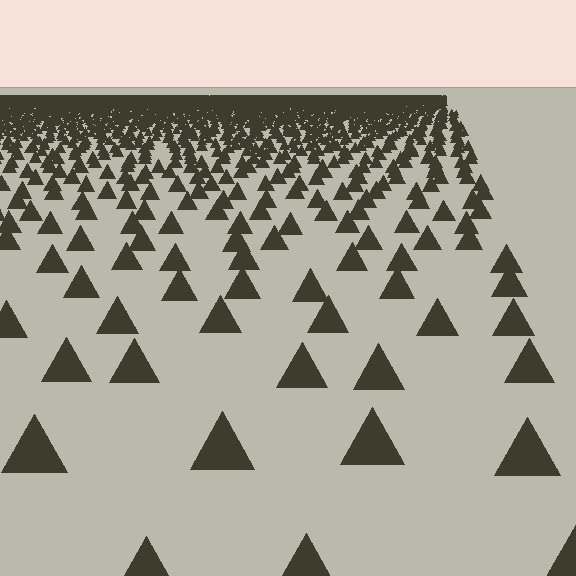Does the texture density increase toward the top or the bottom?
Density increases toward the top.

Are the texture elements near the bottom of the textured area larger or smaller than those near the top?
Larger. Near the bottom, elements are closer to the viewer and appear at a bigger on-screen size.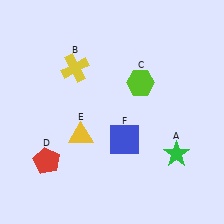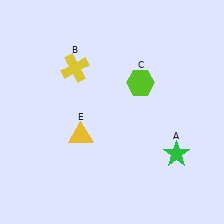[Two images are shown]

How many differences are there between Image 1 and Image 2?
There are 2 differences between the two images.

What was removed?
The blue square (F), the red pentagon (D) were removed in Image 2.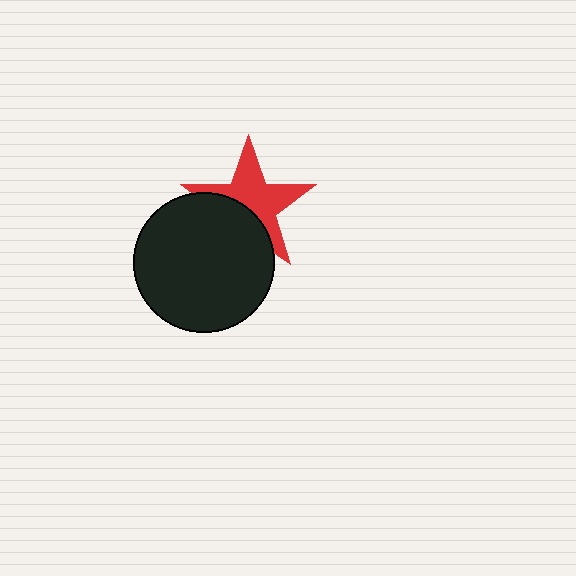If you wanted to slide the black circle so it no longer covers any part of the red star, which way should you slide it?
Slide it down — that is the most direct way to separate the two shapes.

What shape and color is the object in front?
The object in front is a black circle.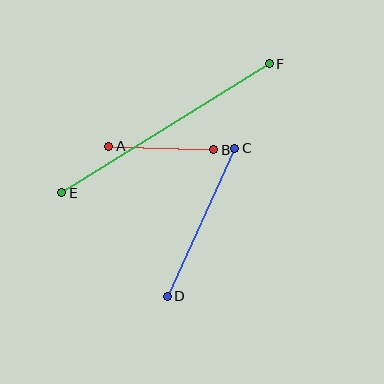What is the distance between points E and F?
The distance is approximately 245 pixels.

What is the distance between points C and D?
The distance is approximately 162 pixels.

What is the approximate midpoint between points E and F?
The midpoint is at approximately (166, 128) pixels.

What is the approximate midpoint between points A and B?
The midpoint is at approximately (161, 148) pixels.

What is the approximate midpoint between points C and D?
The midpoint is at approximately (201, 222) pixels.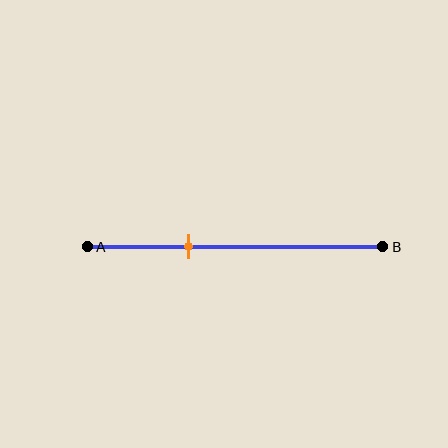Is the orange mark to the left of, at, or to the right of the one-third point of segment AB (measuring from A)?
The orange mark is approximately at the one-third point of segment AB.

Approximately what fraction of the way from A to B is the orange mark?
The orange mark is approximately 35% of the way from A to B.